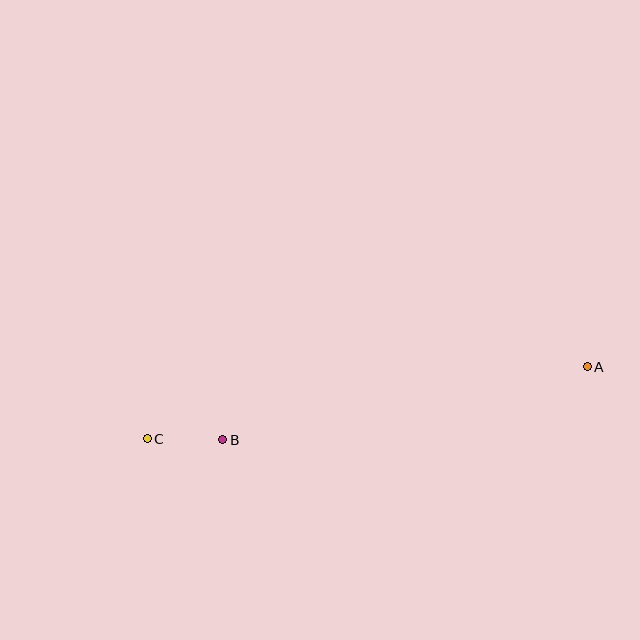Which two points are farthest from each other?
Points A and C are farthest from each other.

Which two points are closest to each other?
Points B and C are closest to each other.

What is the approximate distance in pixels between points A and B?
The distance between A and B is approximately 372 pixels.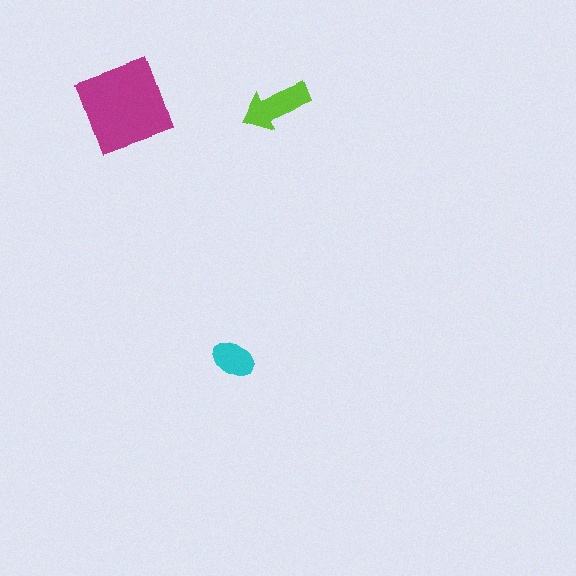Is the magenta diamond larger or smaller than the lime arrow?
Larger.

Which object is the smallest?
The cyan ellipse.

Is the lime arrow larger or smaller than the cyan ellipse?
Larger.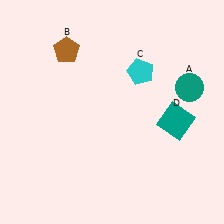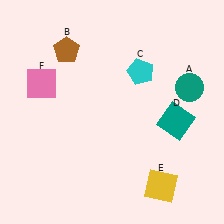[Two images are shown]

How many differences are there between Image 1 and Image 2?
There are 2 differences between the two images.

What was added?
A yellow square (E), a pink square (F) were added in Image 2.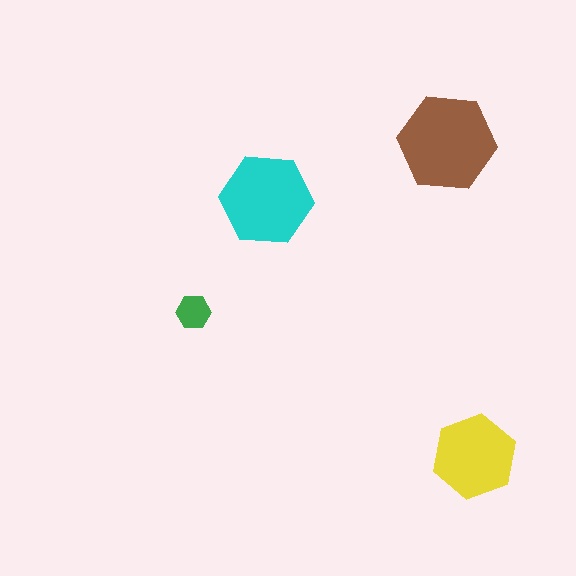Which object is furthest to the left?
The green hexagon is leftmost.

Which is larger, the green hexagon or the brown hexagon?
The brown one.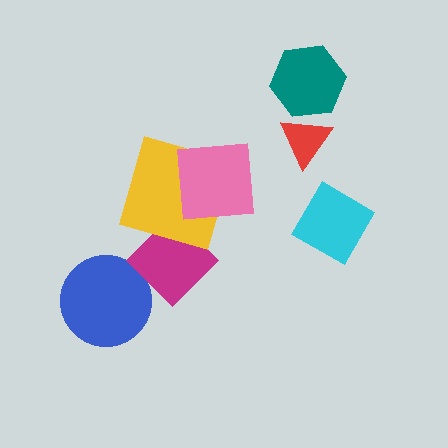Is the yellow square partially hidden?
Yes, it is partially covered by another shape.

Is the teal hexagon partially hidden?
No, no other shape covers it.